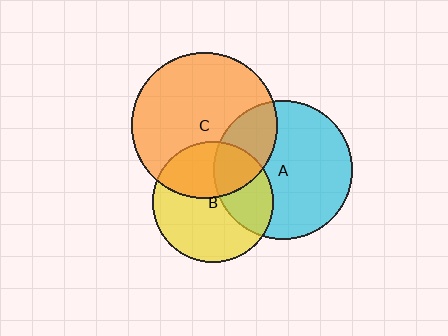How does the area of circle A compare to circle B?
Approximately 1.3 times.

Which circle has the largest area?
Circle C (orange).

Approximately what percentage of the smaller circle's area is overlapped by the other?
Approximately 35%.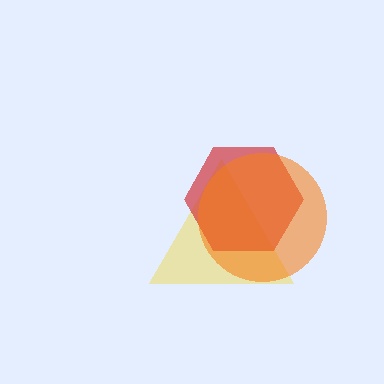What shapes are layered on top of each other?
The layered shapes are: a yellow triangle, a red hexagon, an orange circle.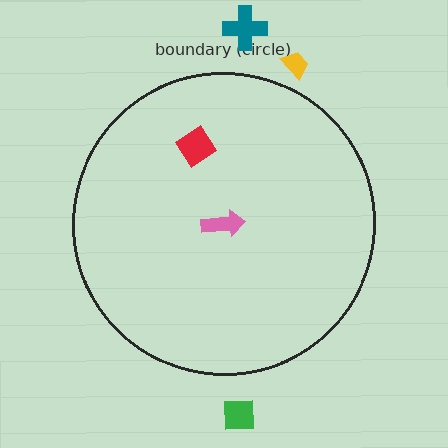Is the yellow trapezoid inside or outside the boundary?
Outside.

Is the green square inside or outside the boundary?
Outside.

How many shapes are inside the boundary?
2 inside, 3 outside.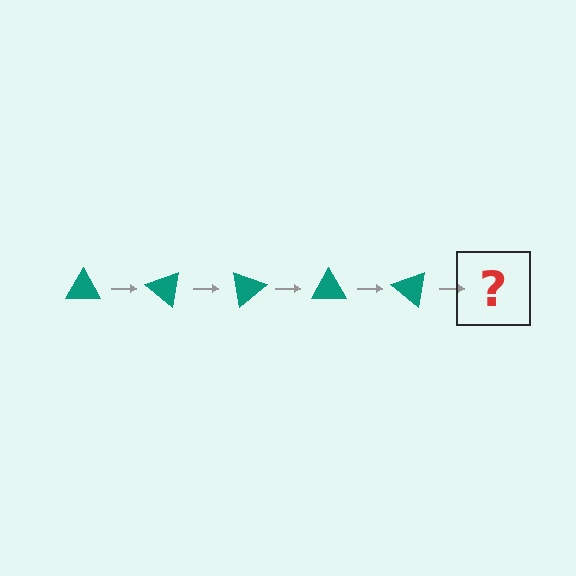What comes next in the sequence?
The next element should be a teal triangle rotated 200 degrees.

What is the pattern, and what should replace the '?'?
The pattern is that the triangle rotates 40 degrees each step. The '?' should be a teal triangle rotated 200 degrees.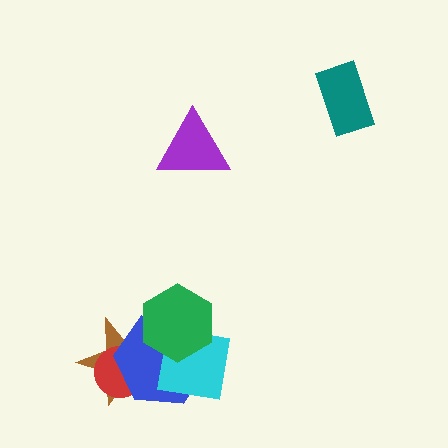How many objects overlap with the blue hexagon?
4 objects overlap with the blue hexagon.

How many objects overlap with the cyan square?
3 objects overlap with the cyan square.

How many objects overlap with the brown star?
4 objects overlap with the brown star.